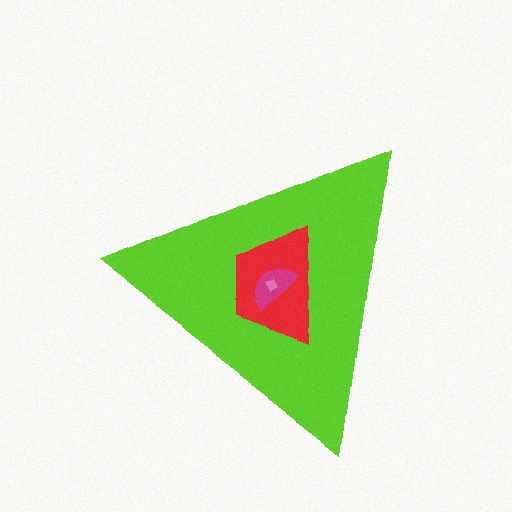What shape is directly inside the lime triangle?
The red trapezoid.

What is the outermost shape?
The lime triangle.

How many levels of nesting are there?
4.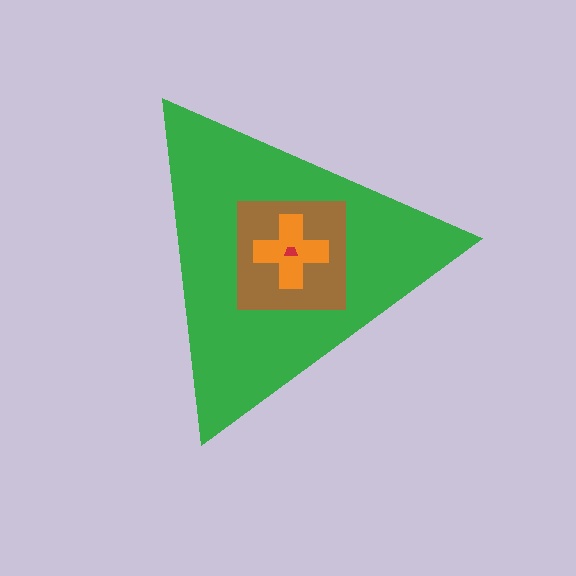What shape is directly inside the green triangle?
The brown square.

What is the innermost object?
The red trapezoid.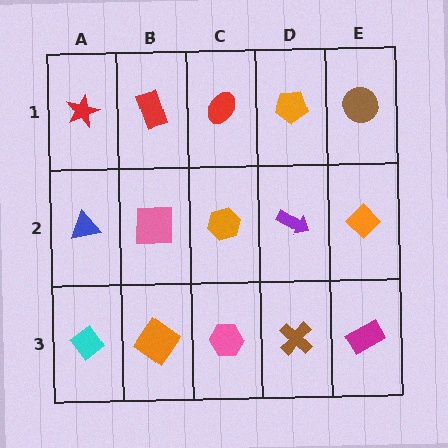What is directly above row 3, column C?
An orange hexagon.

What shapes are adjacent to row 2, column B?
A red rectangle (row 1, column B), an orange diamond (row 3, column B), a blue triangle (row 2, column A), an orange hexagon (row 2, column C).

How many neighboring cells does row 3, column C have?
3.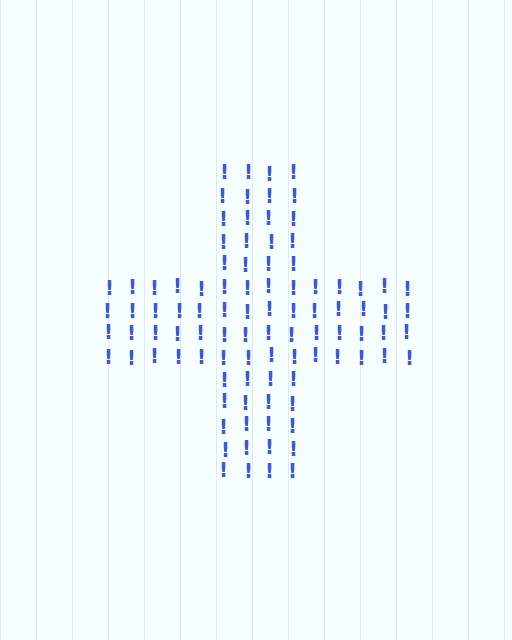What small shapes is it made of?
It is made of small exclamation marks.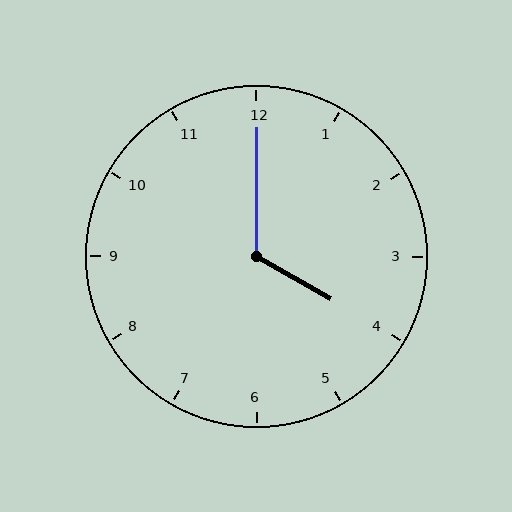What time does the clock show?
4:00.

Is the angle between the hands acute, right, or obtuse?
It is obtuse.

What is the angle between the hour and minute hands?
Approximately 120 degrees.